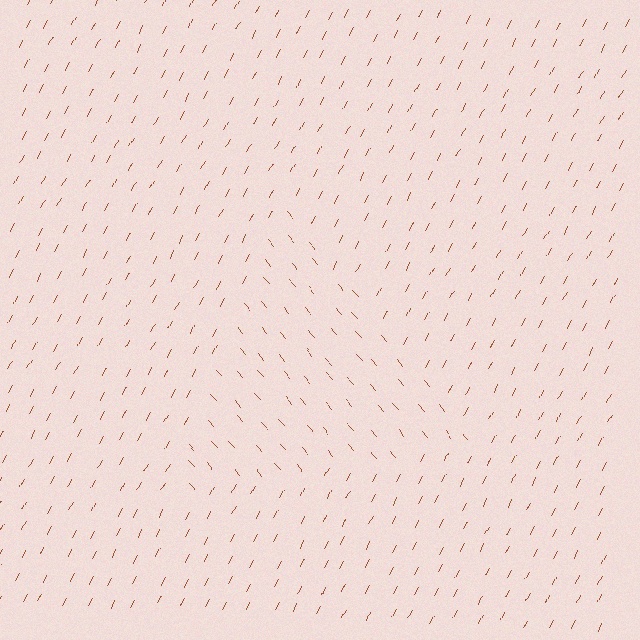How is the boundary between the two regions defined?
The boundary is defined purely by a change in line orientation (approximately 70 degrees difference). All lines are the same color and thickness.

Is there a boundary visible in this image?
Yes, there is a texture boundary formed by a change in line orientation.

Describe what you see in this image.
The image is filled with small brown line segments. A triangle region in the image has lines oriented differently from the surrounding lines, creating a visible texture boundary.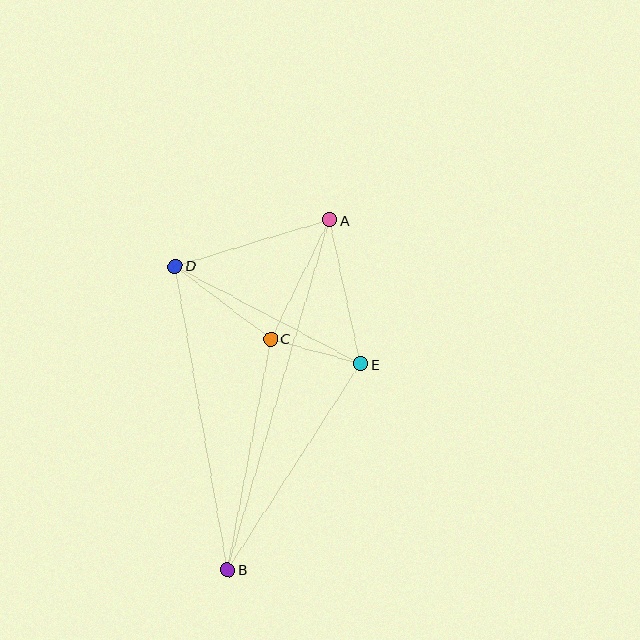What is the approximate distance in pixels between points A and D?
The distance between A and D is approximately 161 pixels.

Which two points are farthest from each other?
Points A and B are farthest from each other.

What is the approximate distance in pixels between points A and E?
The distance between A and E is approximately 147 pixels.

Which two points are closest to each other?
Points C and E are closest to each other.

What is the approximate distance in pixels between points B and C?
The distance between B and C is approximately 235 pixels.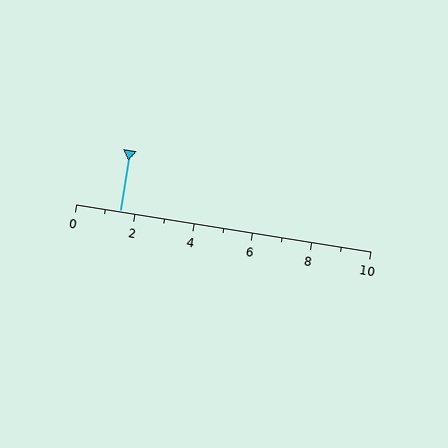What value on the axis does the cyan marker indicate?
The marker indicates approximately 1.5.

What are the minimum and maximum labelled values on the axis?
The axis runs from 0 to 10.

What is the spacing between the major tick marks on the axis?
The major ticks are spaced 2 apart.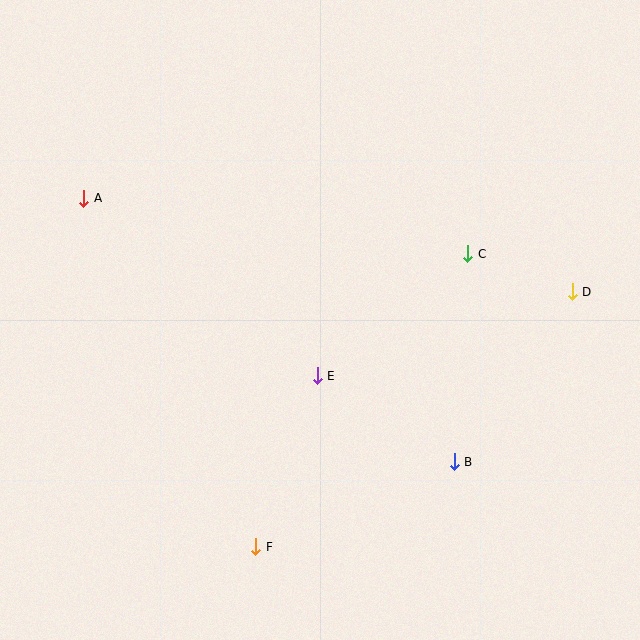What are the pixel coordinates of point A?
Point A is at (84, 198).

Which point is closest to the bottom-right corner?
Point B is closest to the bottom-right corner.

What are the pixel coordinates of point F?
Point F is at (256, 547).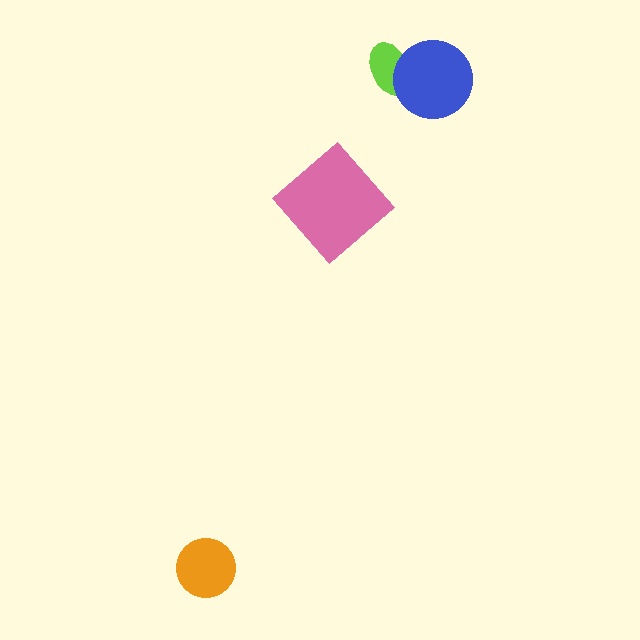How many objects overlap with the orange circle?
0 objects overlap with the orange circle.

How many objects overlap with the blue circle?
1 object overlaps with the blue circle.